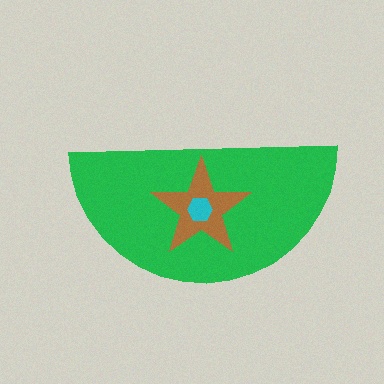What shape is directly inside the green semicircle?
The brown star.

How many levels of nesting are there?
3.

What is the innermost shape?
The cyan hexagon.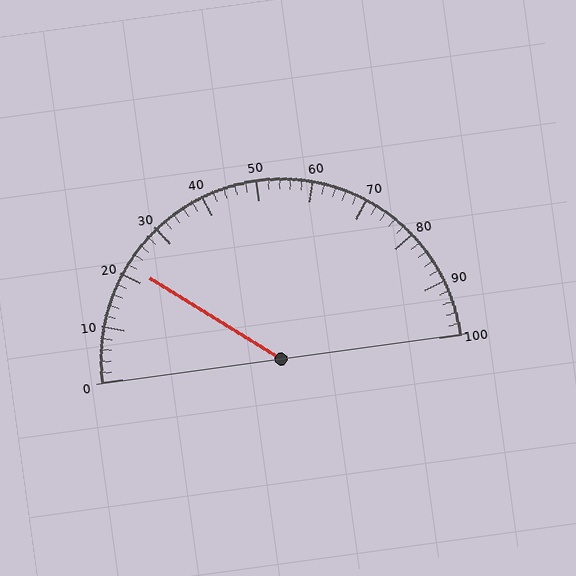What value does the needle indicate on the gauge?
The needle indicates approximately 22.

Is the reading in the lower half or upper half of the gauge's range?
The reading is in the lower half of the range (0 to 100).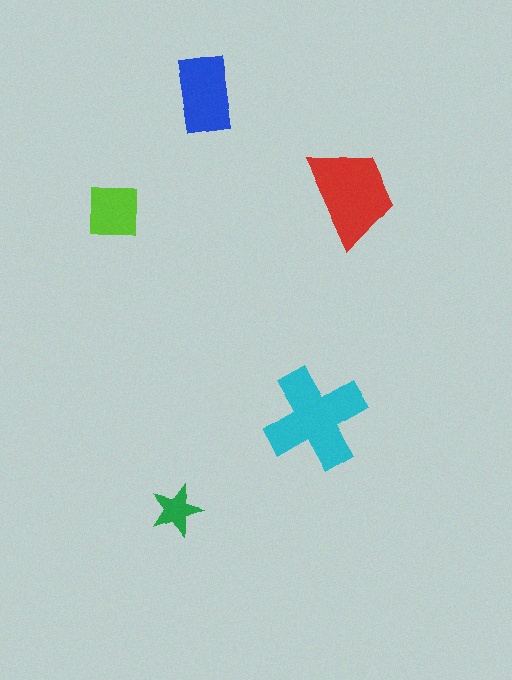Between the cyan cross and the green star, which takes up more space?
The cyan cross.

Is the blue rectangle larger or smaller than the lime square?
Larger.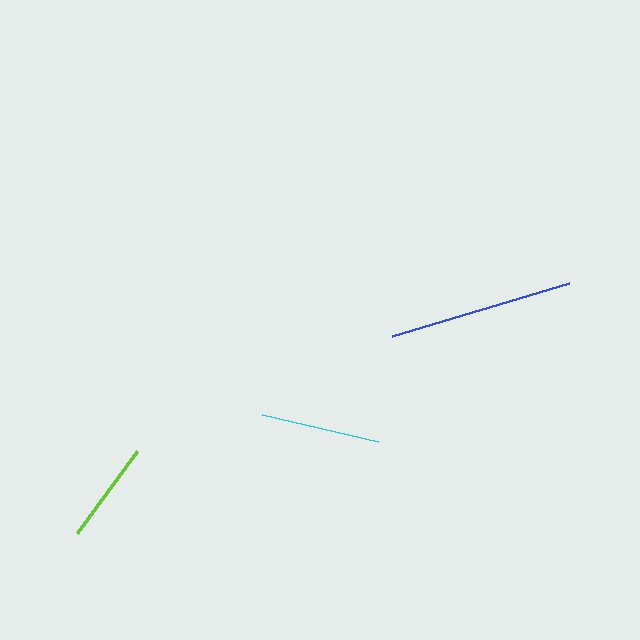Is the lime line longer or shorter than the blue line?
The blue line is longer than the lime line.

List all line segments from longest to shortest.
From longest to shortest: blue, cyan, lime.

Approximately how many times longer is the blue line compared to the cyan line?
The blue line is approximately 1.5 times the length of the cyan line.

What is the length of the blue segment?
The blue segment is approximately 185 pixels long.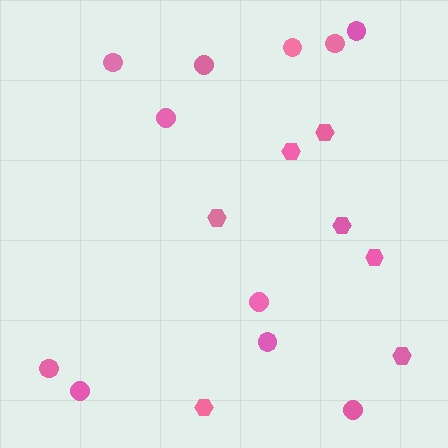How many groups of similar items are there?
There are 2 groups: one group of circles (11) and one group of hexagons (7).